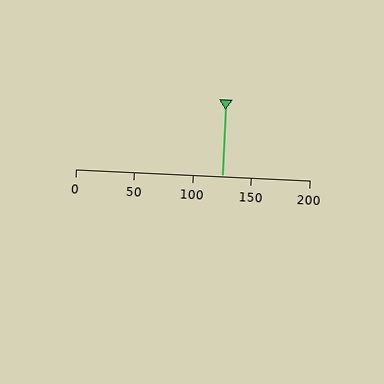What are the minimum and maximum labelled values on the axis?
The axis runs from 0 to 200.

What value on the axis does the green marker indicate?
The marker indicates approximately 125.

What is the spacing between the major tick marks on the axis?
The major ticks are spaced 50 apart.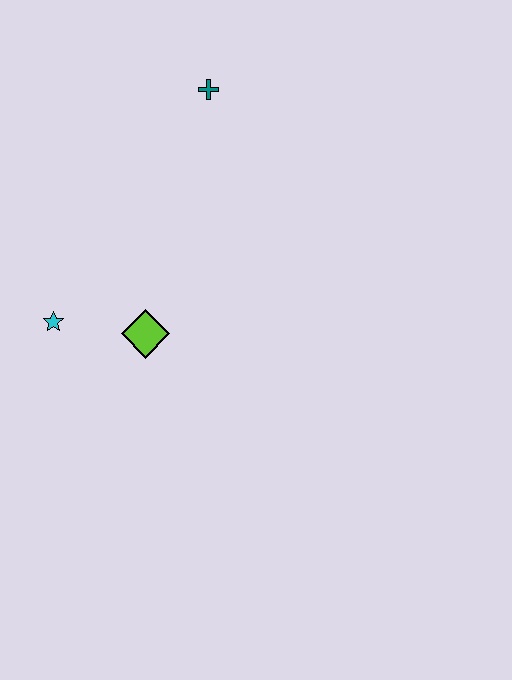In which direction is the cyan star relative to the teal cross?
The cyan star is below the teal cross.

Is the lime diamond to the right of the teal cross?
No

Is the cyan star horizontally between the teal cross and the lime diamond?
No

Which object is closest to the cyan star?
The lime diamond is closest to the cyan star.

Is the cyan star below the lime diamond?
No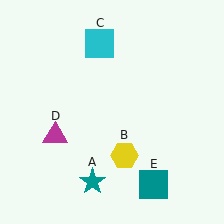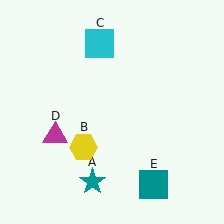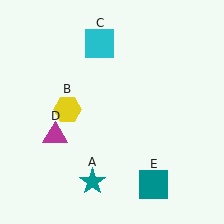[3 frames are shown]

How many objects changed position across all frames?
1 object changed position: yellow hexagon (object B).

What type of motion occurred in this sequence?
The yellow hexagon (object B) rotated clockwise around the center of the scene.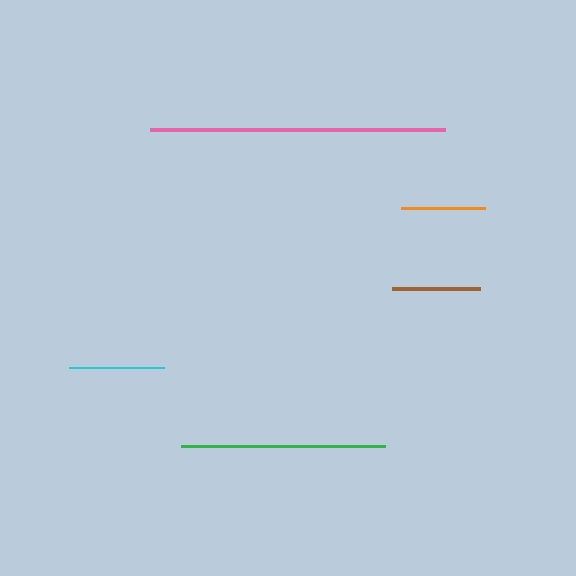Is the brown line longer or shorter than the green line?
The green line is longer than the brown line.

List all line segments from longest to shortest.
From longest to shortest: pink, green, cyan, brown, orange.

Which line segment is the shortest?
The orange line is the shortest at approximately 84 pixels.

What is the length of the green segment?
The green segment is approximately 204 pixels long.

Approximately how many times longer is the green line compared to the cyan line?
The green line is approximately 2.1 times the length of the cyan line.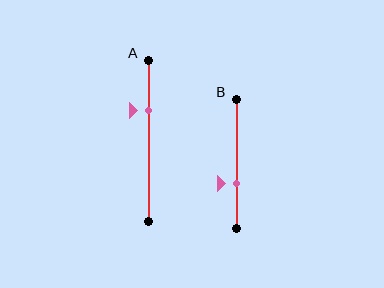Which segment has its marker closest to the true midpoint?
Segment B has its marker closest to the true midpoint.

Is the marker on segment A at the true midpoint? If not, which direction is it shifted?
No, the marker on segment A is shifted upward by about 19% of the segment length.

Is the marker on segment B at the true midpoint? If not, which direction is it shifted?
No, the marker on segment B is shifted downward by about 16% of the segment length.